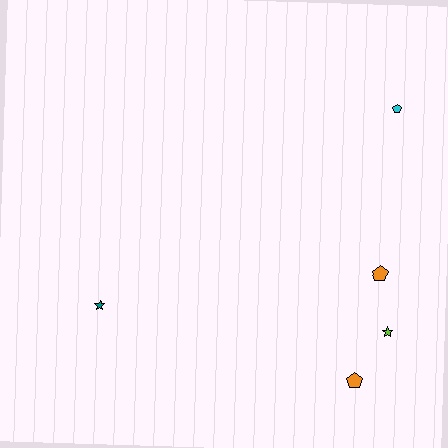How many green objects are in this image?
There are no green objects.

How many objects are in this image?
There are 5 objects.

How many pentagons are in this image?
There are 3 pentagons.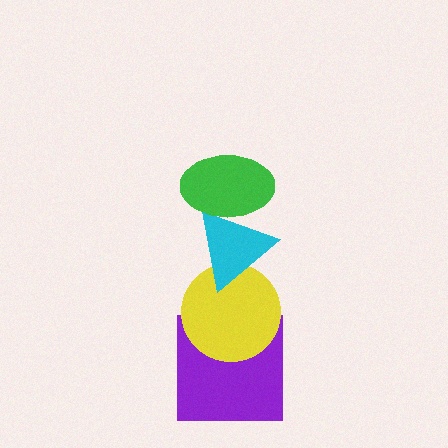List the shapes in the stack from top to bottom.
From top to bottom: the green ellipse, the cyan triangle, the yellow circle, the purple square.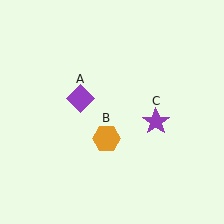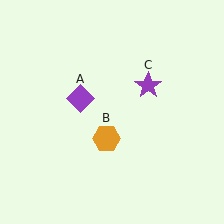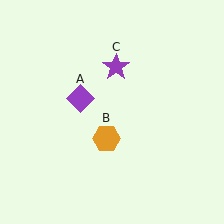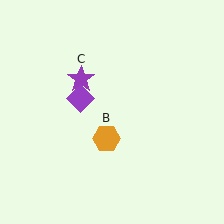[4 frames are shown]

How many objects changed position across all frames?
1 object changed position: purple star (object C).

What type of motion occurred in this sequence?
The purple star (object C) rotated counterclockwise around the center of the scene.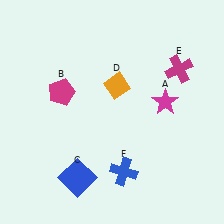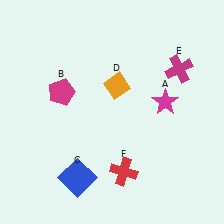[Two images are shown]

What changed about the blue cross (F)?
In Image 1, F is blue. In Image 2, it changed to red.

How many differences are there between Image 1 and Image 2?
There is 1 difference between the two images.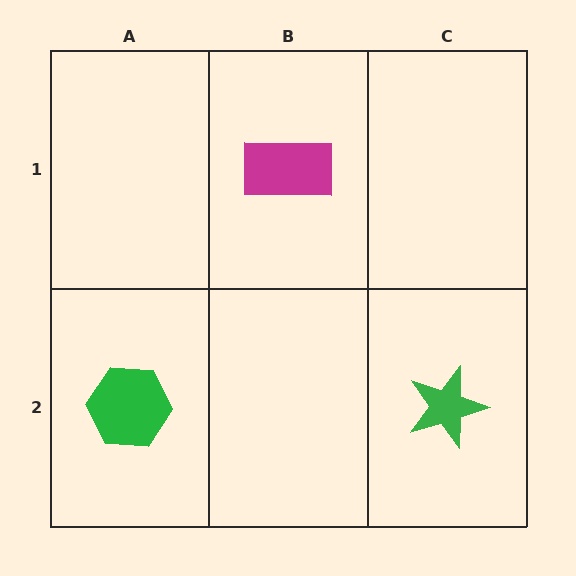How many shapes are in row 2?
2 shapes.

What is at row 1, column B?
A magenta rectangle.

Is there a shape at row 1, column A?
No, that cell is empty.